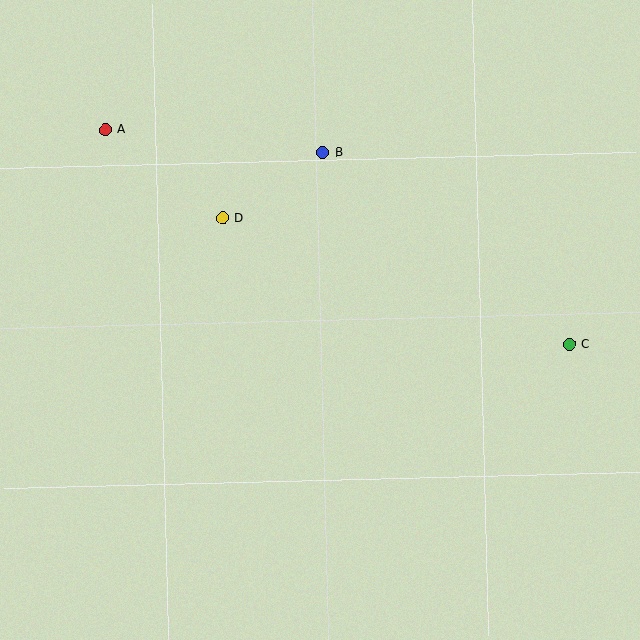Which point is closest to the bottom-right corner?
Point C is closest to the bottom-right corner.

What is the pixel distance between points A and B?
The distance between A and B is 219 pixels.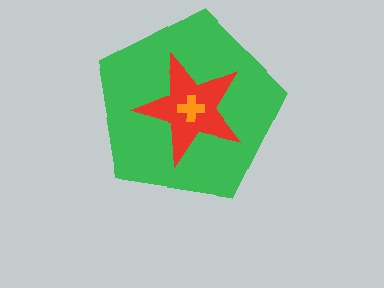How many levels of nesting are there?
3.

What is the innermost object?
The orange cross.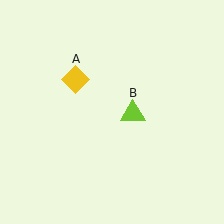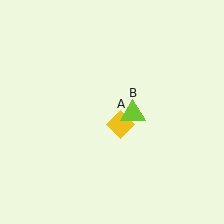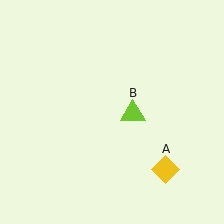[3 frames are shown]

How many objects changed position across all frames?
1 object changed position: yellow diamond (object A).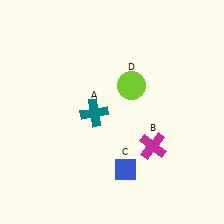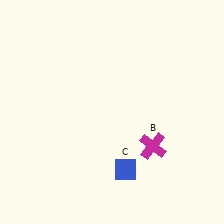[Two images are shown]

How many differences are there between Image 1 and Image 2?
There are 2 differences between the two images.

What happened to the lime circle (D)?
The lime circle (D) was removed in Image 2. It was in the top-right area of Image 1.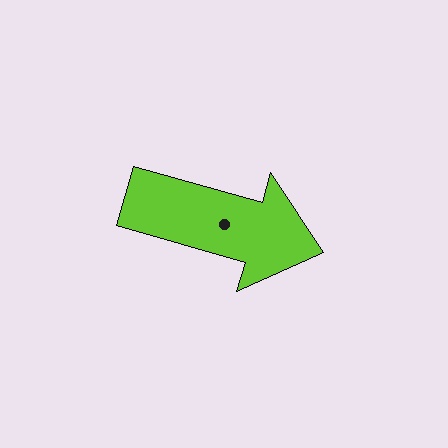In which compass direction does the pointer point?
East.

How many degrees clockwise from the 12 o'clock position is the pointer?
Approximately 106 degrees.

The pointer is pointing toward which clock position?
Roughly 4 o'clock.